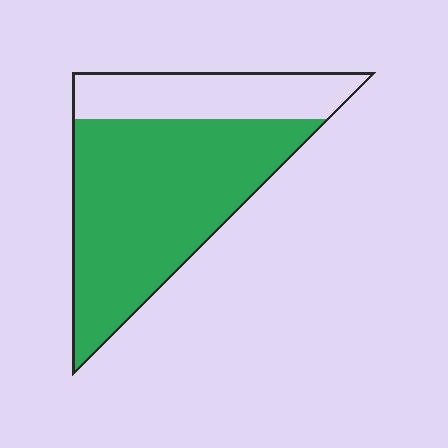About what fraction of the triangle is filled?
About three quarters (3/4).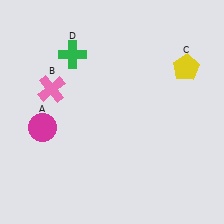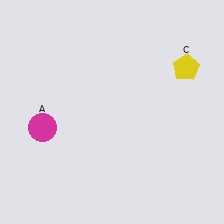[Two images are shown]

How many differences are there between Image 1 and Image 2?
There are 2 differences between the two images.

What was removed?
The pink cross (B), the green cross (D) were removed in Image 2.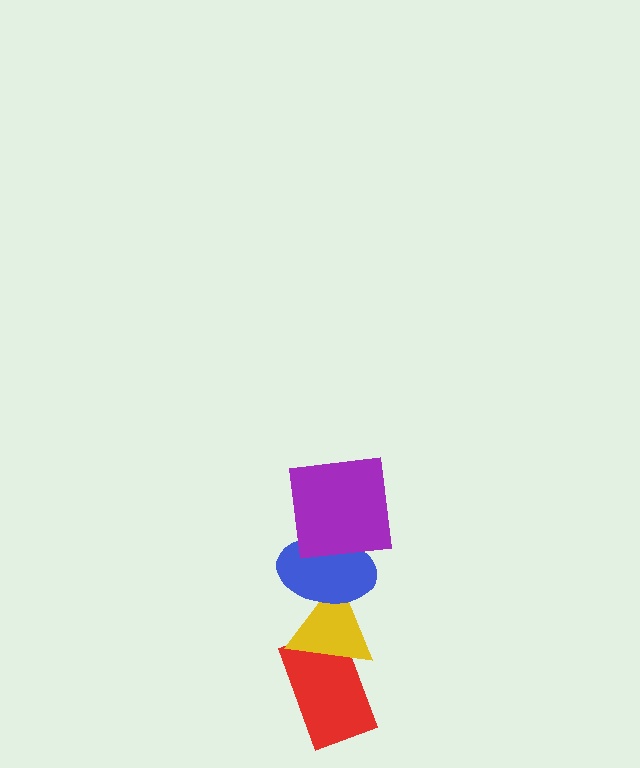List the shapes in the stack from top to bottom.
From top to bottom: the purple square, the blue ellipse, the yellow triangle, the red rectangle.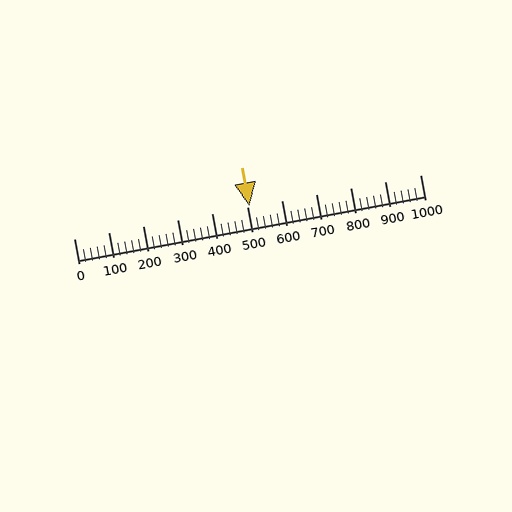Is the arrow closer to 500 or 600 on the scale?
The arrow is closer to 500.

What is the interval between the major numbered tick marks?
The major tick marks are spaced 100 units apart.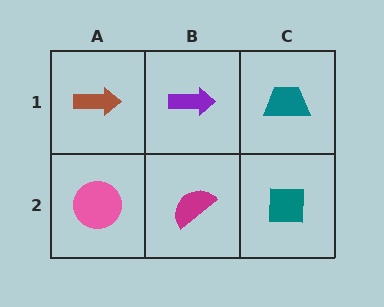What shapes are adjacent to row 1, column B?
A magenta semicircle (row 2, column B), a brown arrow (row 1, column A), a teal trapezoid (row 1, column C).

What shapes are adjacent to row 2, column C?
A teal trapezoid (row 1, column C), a magenta semicircle (row 2, column B).